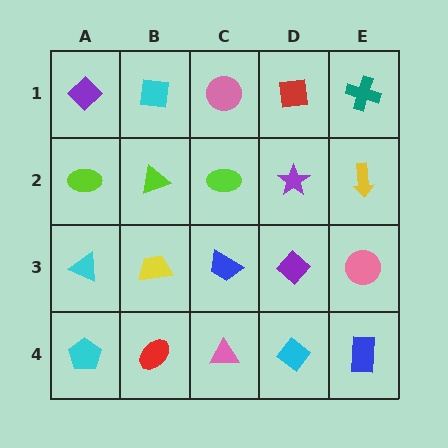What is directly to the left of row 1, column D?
A pink circle.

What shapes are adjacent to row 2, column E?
A teal cross (row 1, column E), a pink circle (row 3, column E), a purple star (row 2, column D).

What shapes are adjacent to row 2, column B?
A cyan square (row 1, column B), a yellow trapezoid (row 3, column B), a lime ellipse (row 2, column A), a lime ellipse (row 2, column C).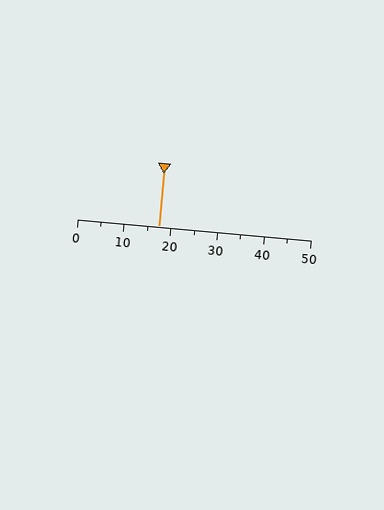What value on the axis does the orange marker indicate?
The marker indicates approximately 17.5.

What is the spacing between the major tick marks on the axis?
The major ticks are spaced 10 apart.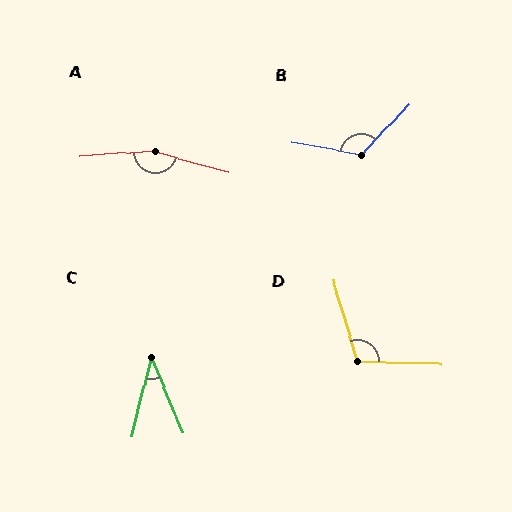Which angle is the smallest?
C, at approximately 36 degrees.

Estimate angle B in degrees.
Approximately 123 degrees.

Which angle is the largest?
A, at approximately 159 degrees.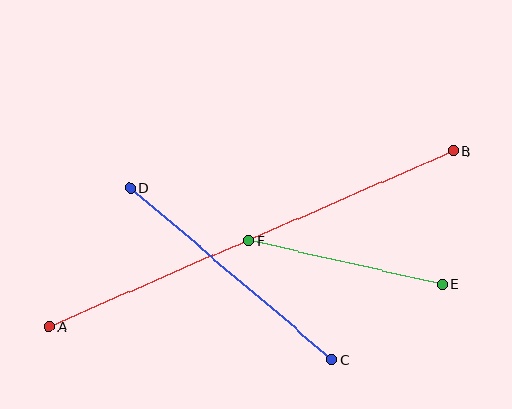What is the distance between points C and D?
The distance is approximately 265 pixels.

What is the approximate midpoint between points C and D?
The midpoint is at approximately (231, 274) pixels.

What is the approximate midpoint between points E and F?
The midpoint is at approximately (345, 263) pixels.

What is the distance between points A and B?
The distance is approximately 440 pixels.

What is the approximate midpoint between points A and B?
The midpoint is at approximately (251, 239) pixels.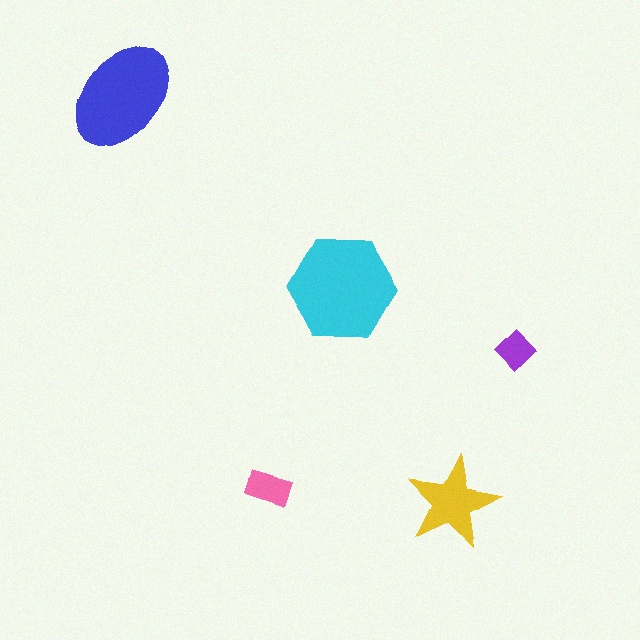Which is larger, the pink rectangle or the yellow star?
The yellow star.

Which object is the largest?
The cyan hexagon.